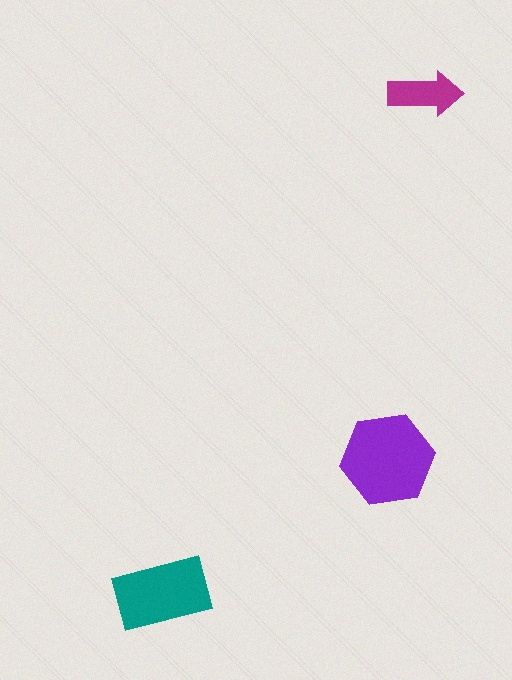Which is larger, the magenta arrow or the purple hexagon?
The purple hexagon.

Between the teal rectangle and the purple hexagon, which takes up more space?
The purple hexagon.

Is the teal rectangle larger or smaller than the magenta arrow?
Larger.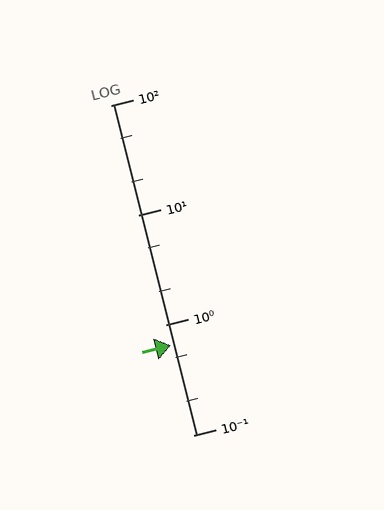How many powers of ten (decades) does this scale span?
The scale spans 3 decades, from 0.1 to 100.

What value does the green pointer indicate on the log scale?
The pointer indicates approximately 0.66.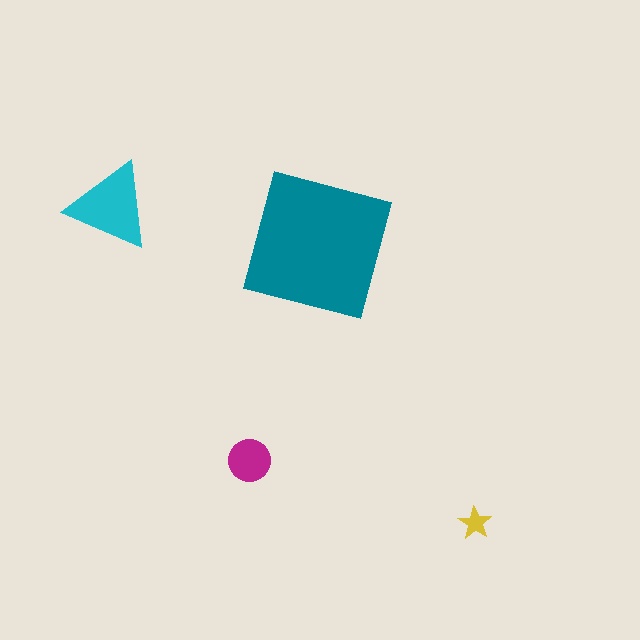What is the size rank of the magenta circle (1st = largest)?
3rd.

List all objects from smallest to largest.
The yellow star, the magenta circle, the cyan triangle, the teal square.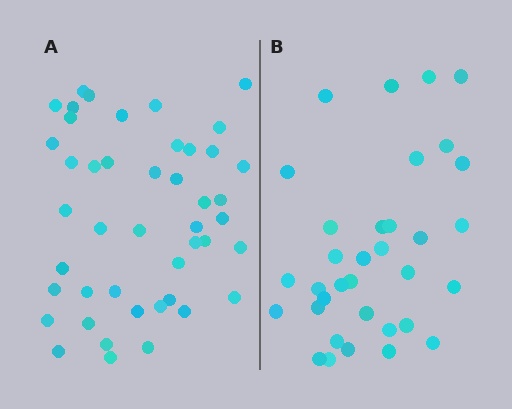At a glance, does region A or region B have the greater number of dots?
Region A (the left region) has more dots.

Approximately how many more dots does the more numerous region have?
Region A has roughly 12 or so more dots than region B.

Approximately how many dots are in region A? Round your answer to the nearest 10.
About 40 dots. (The exact count is 45, which rounds to 40.)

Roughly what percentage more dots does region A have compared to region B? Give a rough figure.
About 30% more.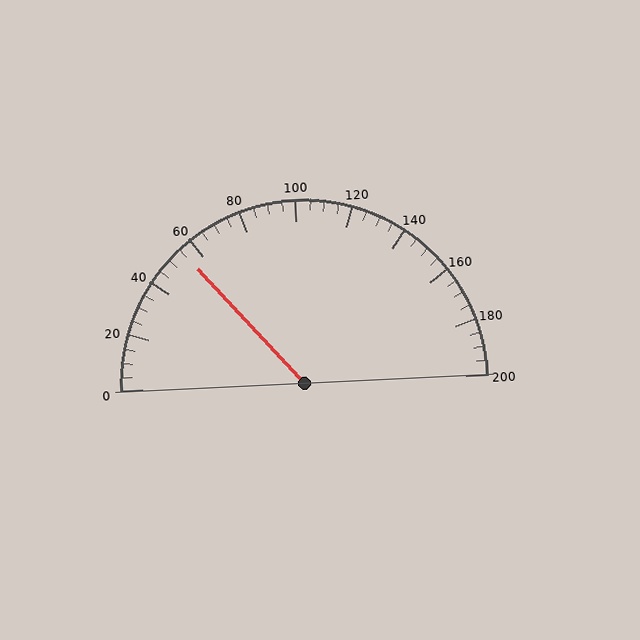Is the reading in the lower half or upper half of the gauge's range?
The reading is in the lower half of the range (0 to 200).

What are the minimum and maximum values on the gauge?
The gauge ranges from 0 to 200.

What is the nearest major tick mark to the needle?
The nearest major tick mark is 60.